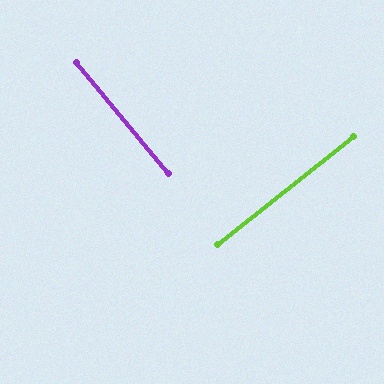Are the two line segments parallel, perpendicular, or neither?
Perpendicular — they meet at approximately 89°.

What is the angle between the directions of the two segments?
Approximately 89 degrees.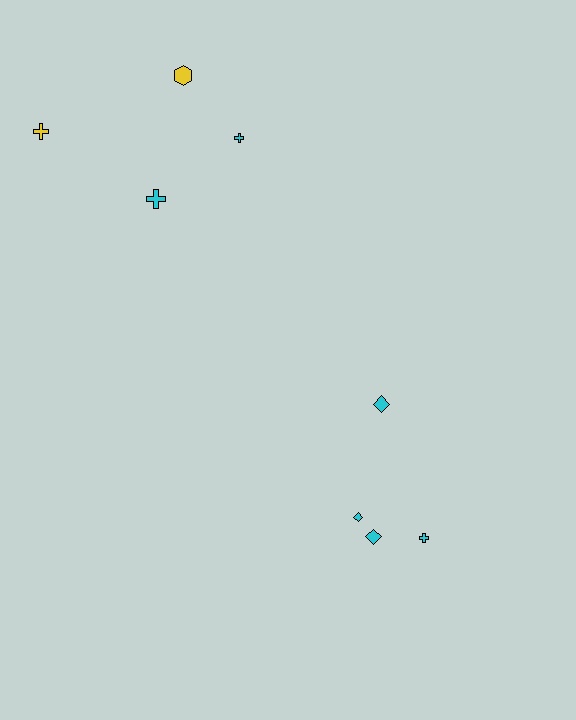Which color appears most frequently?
Cyan, with 6 objects.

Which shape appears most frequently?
Cross, with 4 objects.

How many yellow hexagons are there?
There is 1 yellow hexagon.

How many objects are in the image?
There are 8 objects.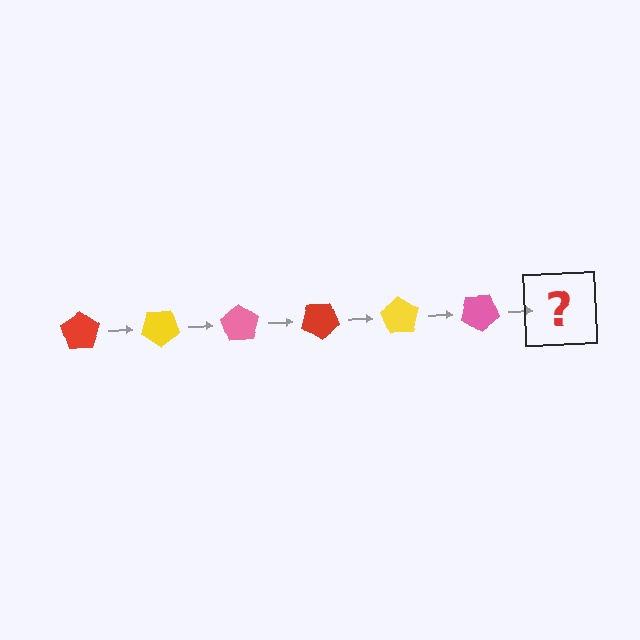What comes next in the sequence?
The next element should be a red pentagon, rotated 210 degrees from the start.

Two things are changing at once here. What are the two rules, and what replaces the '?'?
The two rules are that it rotates 35 degrees each step and the color cycles through red, yellow, and pink. The '?' should be a red pentagon, rotated 210 degrees from the start.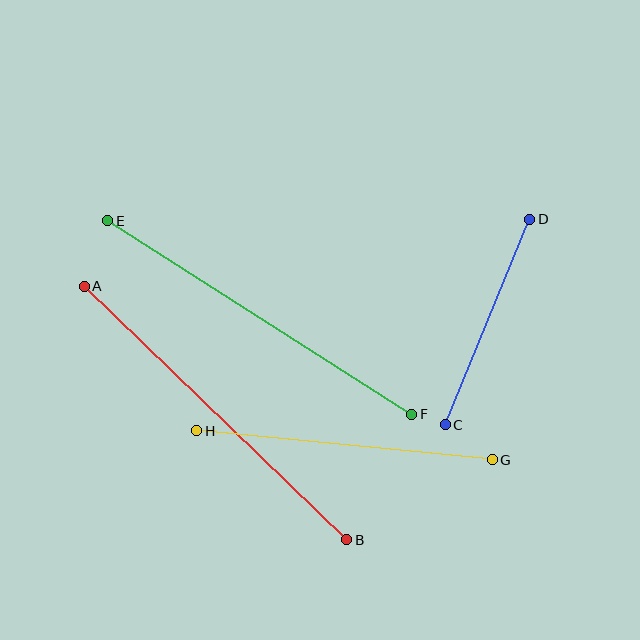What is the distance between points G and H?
The distance is approximately 297 pixels.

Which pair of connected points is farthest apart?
Points A and B are farthest apart.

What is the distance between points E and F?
The distance is approximately 360 pixels.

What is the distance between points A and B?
The distance is approximately 365 pixels.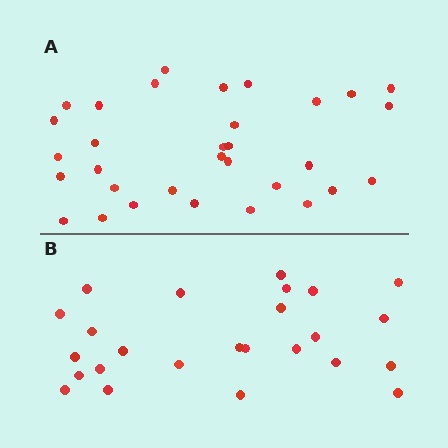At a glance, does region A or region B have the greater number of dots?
Region A (the top region) has more dots.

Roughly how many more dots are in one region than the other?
Region A has roughly 8 or so more dots than region B.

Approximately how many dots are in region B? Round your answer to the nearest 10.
About 20 dots. (The exact count is 25, which rounds to 20.)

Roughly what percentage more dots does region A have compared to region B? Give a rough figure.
About 30% more.